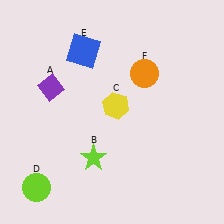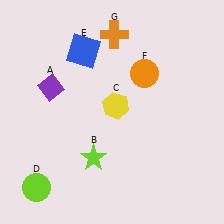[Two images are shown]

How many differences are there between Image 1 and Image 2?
There is 1 difference between the two images.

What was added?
An orange cross (G) was added in Image 2.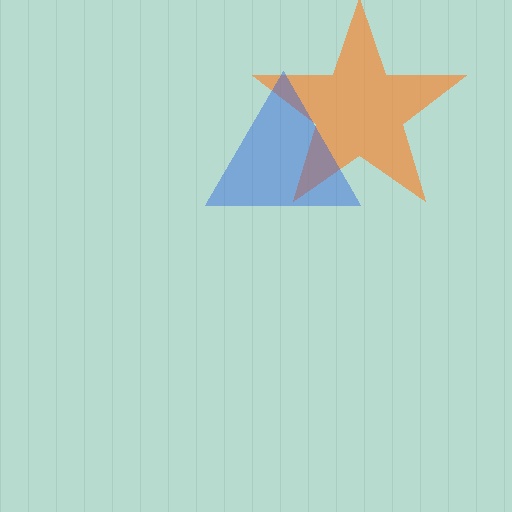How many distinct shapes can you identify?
There are 2 distinct shapes: an orange star, a blue triangle.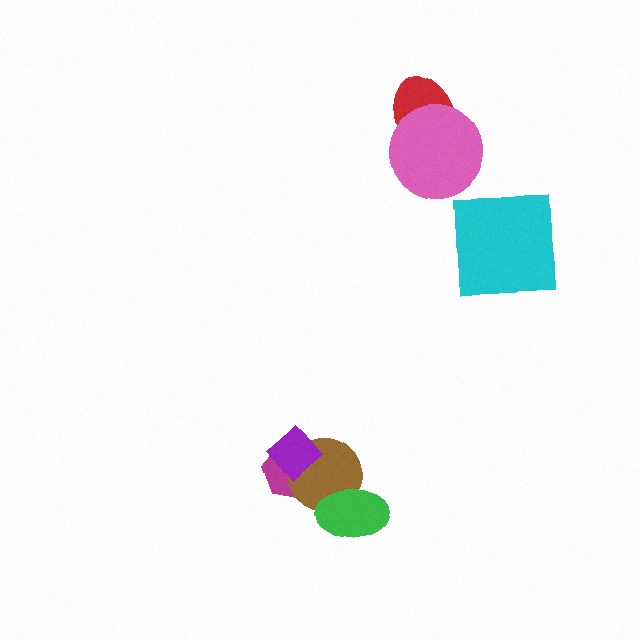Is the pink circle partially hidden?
No, no other shape covers it.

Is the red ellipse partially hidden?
Yes, it is partially covered by another shape.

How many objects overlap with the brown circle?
3 objects overlap with the brown circle.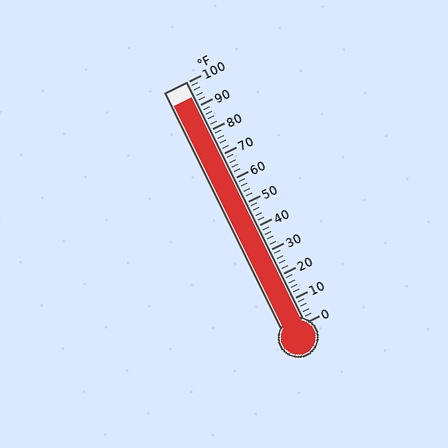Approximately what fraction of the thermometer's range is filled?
The thermometer is filled to approximately 95% of its range.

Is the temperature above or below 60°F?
The temperature is above 60°F.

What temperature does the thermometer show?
The thermometer shows approximately 94°F.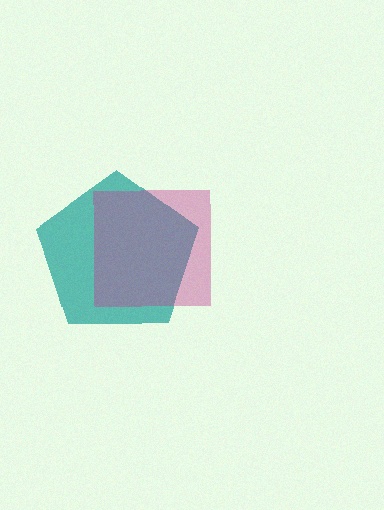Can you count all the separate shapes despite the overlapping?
Yes, there are 2 separate shapes.